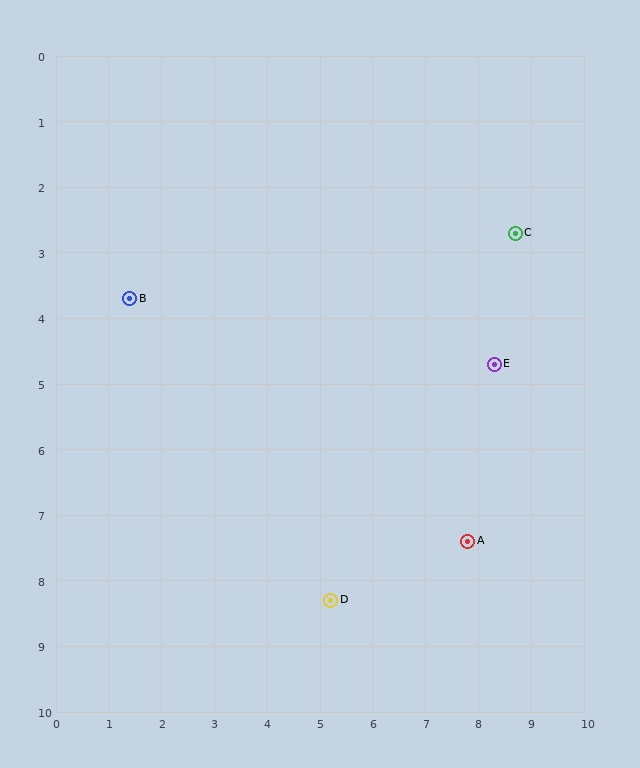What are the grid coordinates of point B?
Point B is at approximately (1.4, 3.7).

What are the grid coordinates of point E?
Point E is at approximately (8.3, 4.7).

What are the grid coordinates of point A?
Point A is at approximately (7.8, 7.4).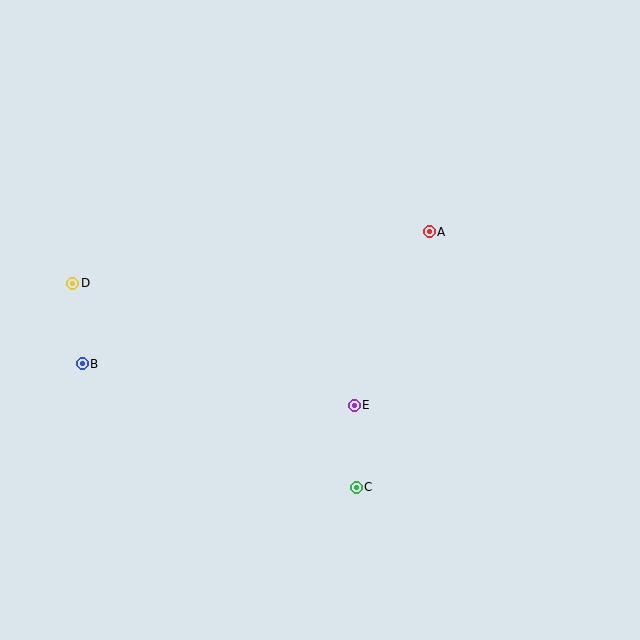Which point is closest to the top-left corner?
Point D is closest to the top-left corner.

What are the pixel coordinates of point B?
Point B is at (82, 364).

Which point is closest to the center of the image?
Point E at (354, 405) is closest to the center.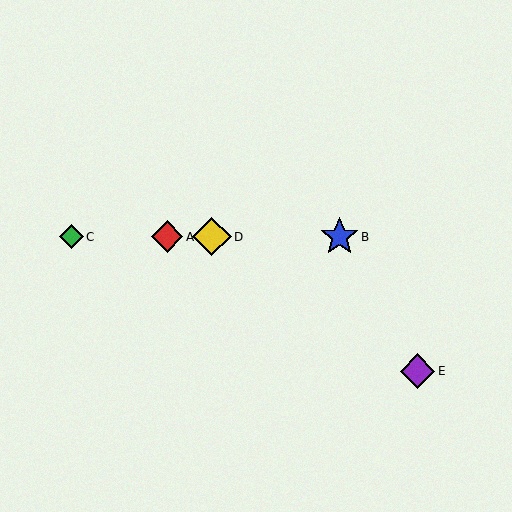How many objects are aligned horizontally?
4 objects (A, B, C, D) are aligned horizontally.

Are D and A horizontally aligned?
Yes, both are at y≈237.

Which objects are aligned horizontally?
Objects A, B, C, D are aligned horizontally.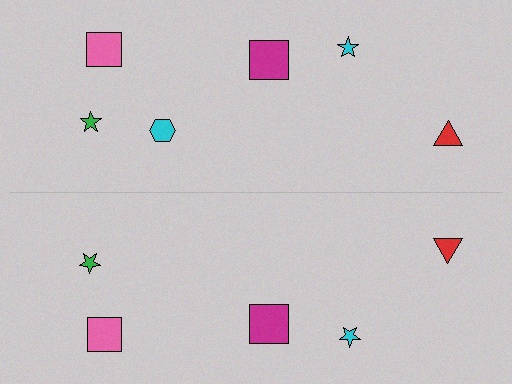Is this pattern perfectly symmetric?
No, the pattern is not perfectly symmetric. A cyan hexagon is missing from the bottom side.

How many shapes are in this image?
There are 11 shapes in this image.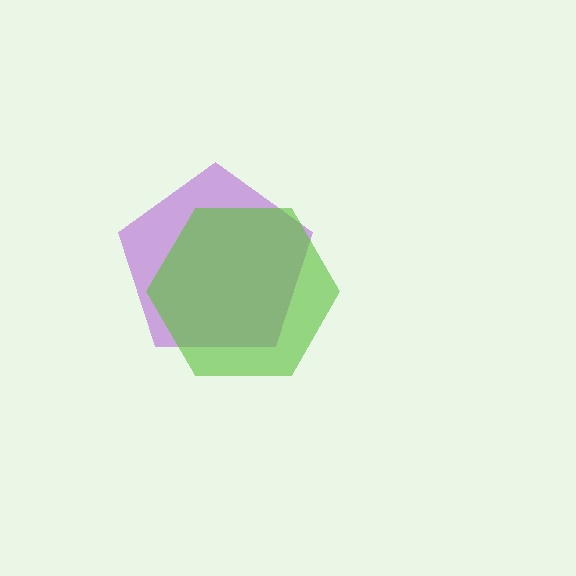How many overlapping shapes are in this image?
There are 2 overlapping shapes in the image.